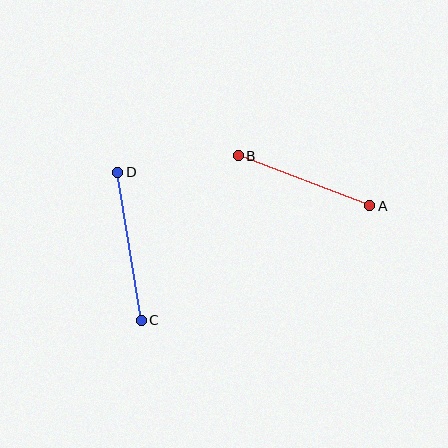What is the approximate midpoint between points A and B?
The midpoint is at approximately (304, 181) pixels.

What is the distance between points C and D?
The distance is approximately 150 pixels.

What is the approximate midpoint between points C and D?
The midpoint is at approximately (129, 246) pixels.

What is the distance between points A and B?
The distance is approximately 141 pixels.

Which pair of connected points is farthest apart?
Points C and D are farthest apart.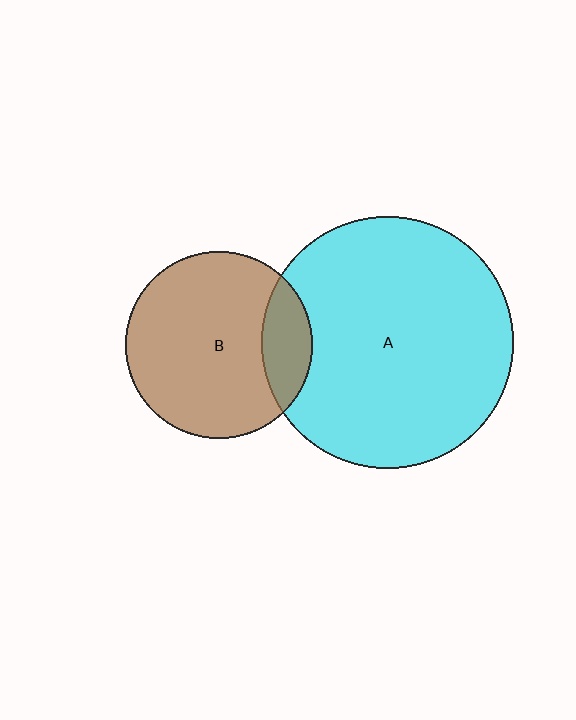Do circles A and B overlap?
Yes.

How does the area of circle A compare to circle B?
Approximately 1.8 times.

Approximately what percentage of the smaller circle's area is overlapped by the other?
Approximately 20%.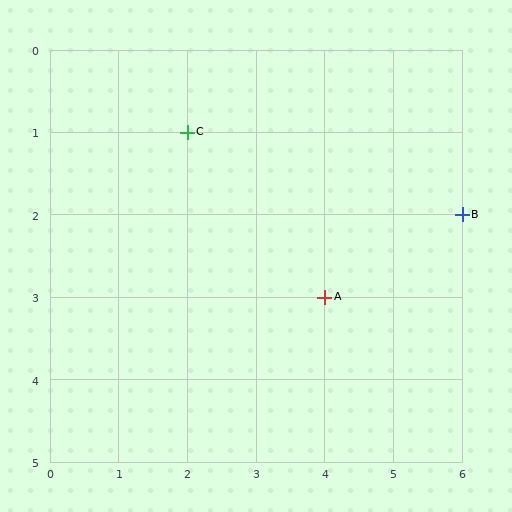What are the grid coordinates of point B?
Point B is at grid coordinates (6, 2).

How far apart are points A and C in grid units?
Points A and C are 2 columns and 2 rows apart (about 2.8 grid units diagonally).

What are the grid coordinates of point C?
Point C is at grid coordinates (2, 1).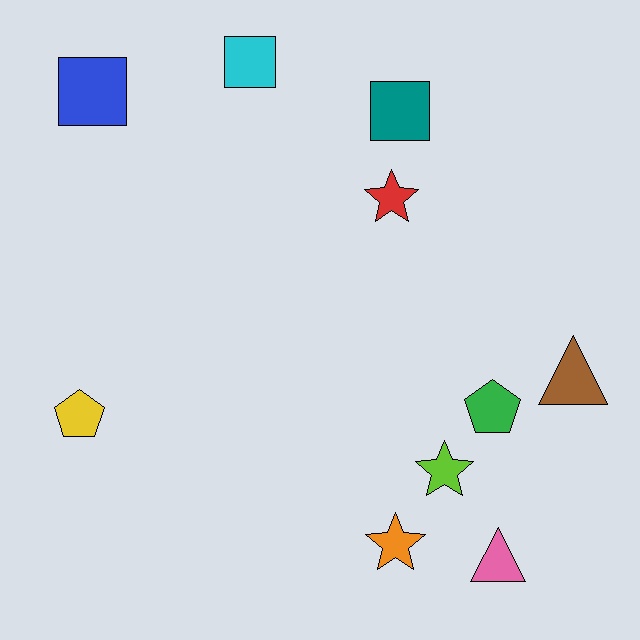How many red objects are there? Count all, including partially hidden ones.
There is 1 red object.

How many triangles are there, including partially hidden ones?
There are 2 triangles.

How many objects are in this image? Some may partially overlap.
There are 10 objects.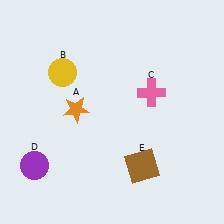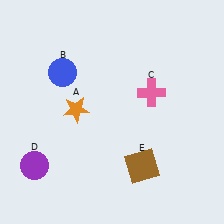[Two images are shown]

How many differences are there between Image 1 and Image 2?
There is 1 difference between the two images.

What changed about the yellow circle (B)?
In Image 1, B is yellow. In Image 2, it changed to blue.